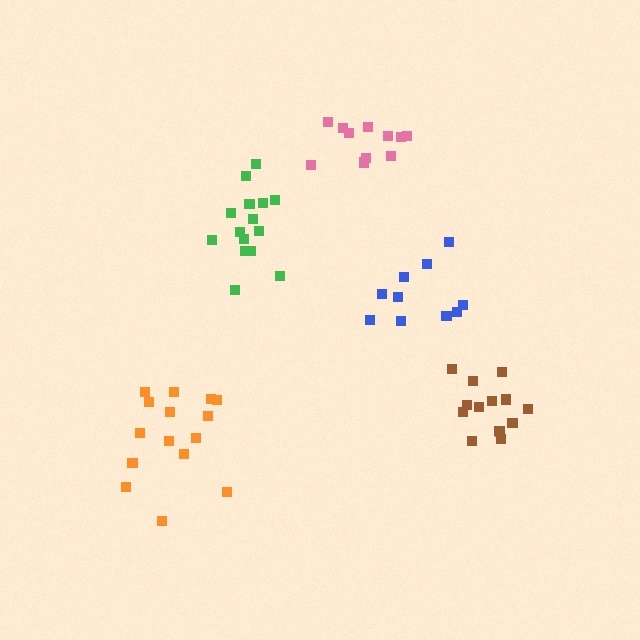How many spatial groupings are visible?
There are 5 spatial groupings.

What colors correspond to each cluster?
The clusters are colored: blue, green, brown, orange, pink.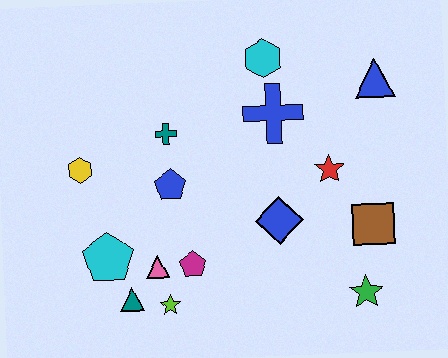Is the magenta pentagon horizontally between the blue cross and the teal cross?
Yes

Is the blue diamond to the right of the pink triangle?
Yes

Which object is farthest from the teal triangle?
The blue triangle is farthest from the teal triangle.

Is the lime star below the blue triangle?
Yes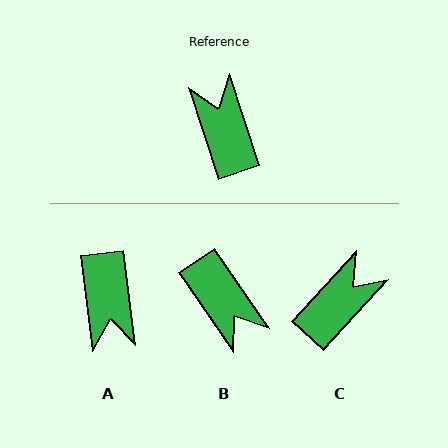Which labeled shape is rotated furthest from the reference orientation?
A, about 169 degrees away.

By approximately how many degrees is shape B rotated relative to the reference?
Approximately 164 degrees clockwise.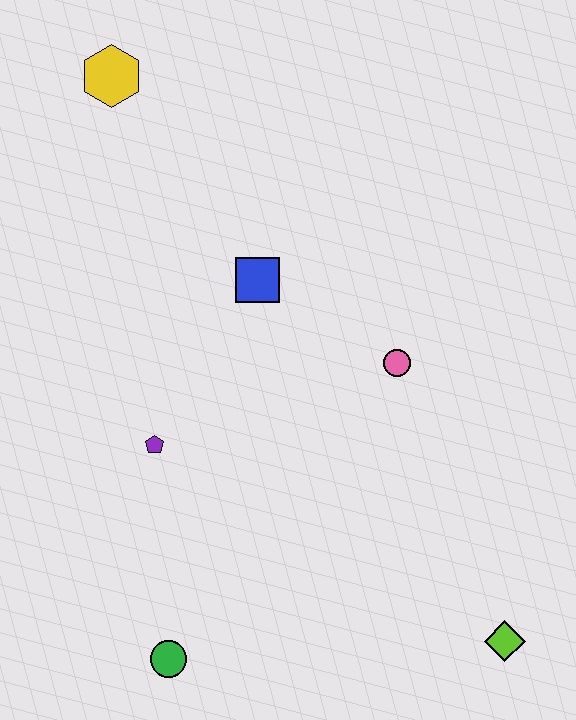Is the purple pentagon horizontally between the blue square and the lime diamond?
No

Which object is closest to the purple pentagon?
The blue square is closest to the purple pentagon.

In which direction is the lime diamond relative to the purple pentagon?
The lime diamond is to the right of the purple pentagon.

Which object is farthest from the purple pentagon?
The lime diamond is farthest from the purple pentagon.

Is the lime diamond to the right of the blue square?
Yes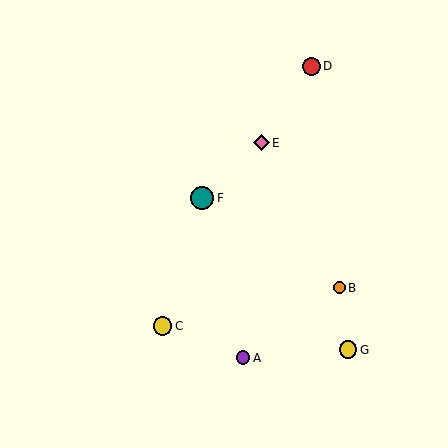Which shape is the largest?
The teal circle (labeled F) is the largest.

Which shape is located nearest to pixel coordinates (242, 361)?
The purple circle (labeled A) at (243, 358) is nearest to that location.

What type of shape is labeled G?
Shape G is a yellow circle.